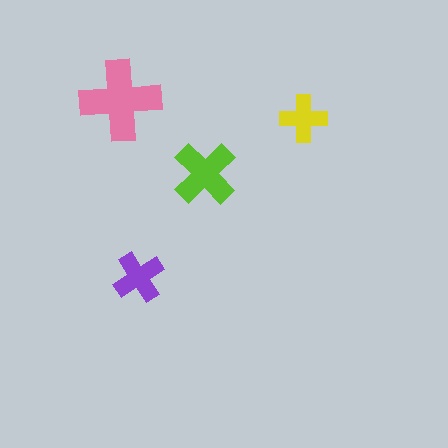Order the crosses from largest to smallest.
the pink one, the lime one, the purple one, the yellow one.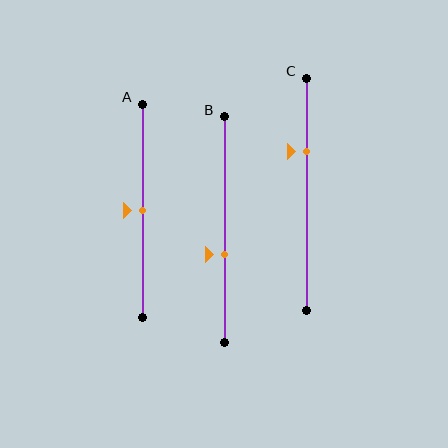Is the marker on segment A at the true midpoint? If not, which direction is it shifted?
Yes, the marker on segment A is at the true midpoint.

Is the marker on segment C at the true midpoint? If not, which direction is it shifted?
No, the marker on segment C is shifted upward by about 19% of the segment length.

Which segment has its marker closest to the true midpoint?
Segment A has its marker closest to the true midpoint.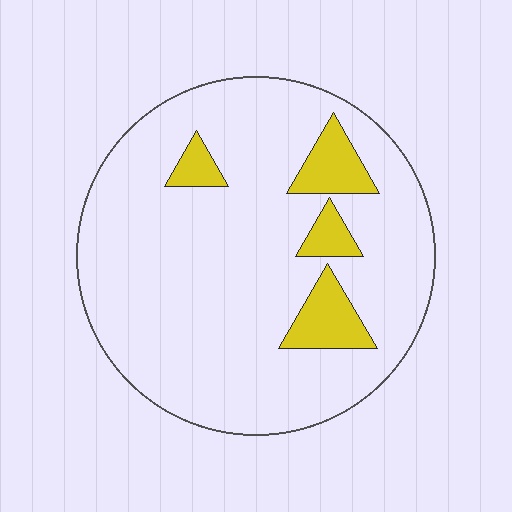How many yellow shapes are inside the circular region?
4.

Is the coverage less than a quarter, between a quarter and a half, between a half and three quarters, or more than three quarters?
Less than a quarter.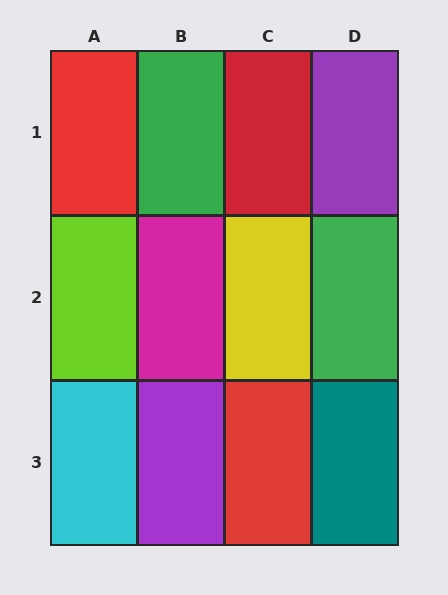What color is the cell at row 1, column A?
Red.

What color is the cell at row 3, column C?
Red.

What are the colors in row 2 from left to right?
Lime, magenta, yellow, green.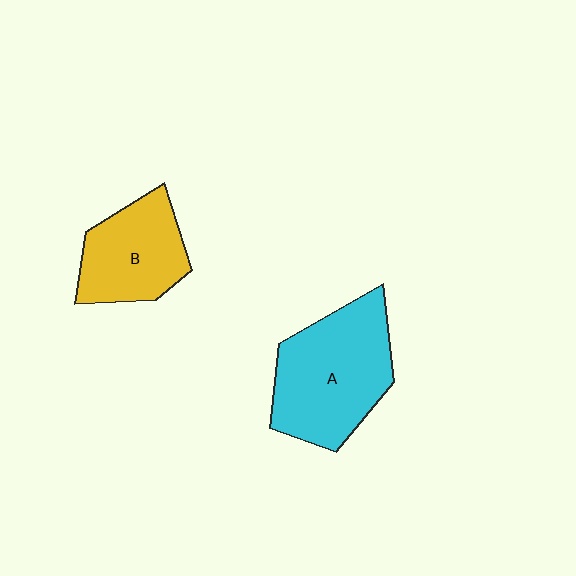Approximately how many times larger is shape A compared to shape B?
Approximately 1.4 times.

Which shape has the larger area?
Shape A (cyan).